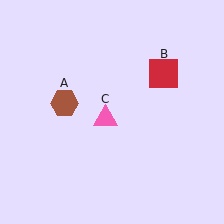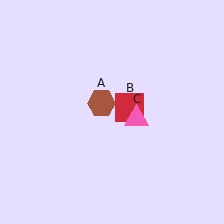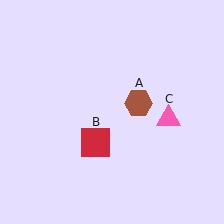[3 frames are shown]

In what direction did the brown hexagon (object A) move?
The brown hexagon (object A) moved right.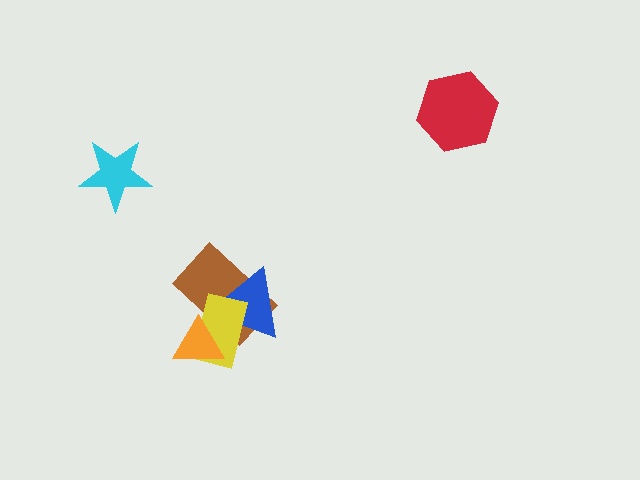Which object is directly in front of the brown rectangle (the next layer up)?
The blue triangle is directly in front of the brown rectangle.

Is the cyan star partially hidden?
No, no other shape covers it.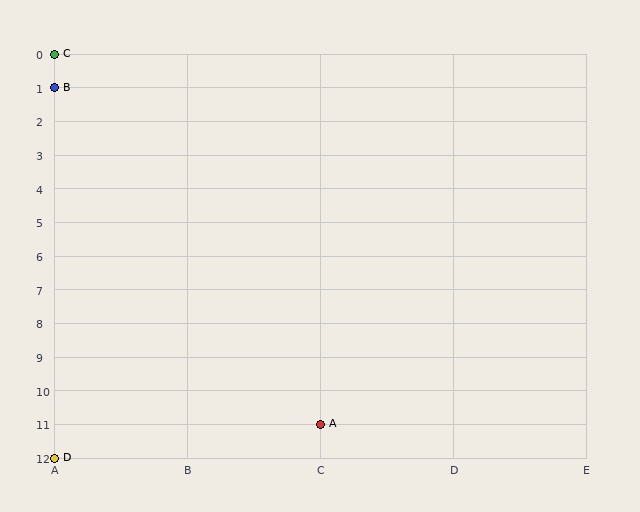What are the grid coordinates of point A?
Point A is at grid coordinates (C, 11).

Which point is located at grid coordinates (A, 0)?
Point C is at (A, 0).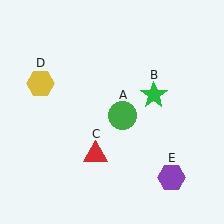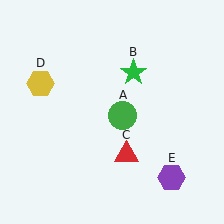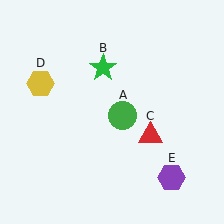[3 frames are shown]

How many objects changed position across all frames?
2 objects changed position: green star (object B), red triangle (object C).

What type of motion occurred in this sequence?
The green star (object B), red triangle (object C) rotated counterclockwise around the center of the scene.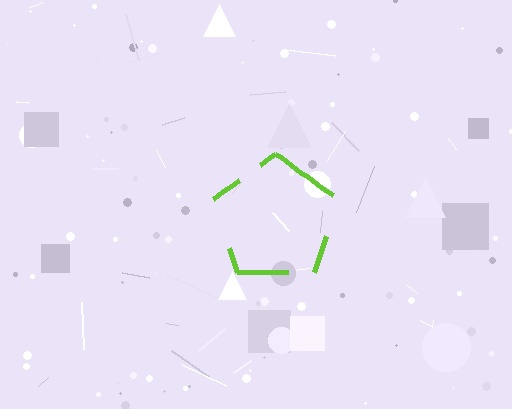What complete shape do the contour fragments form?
The contour fragments form a pentagon.